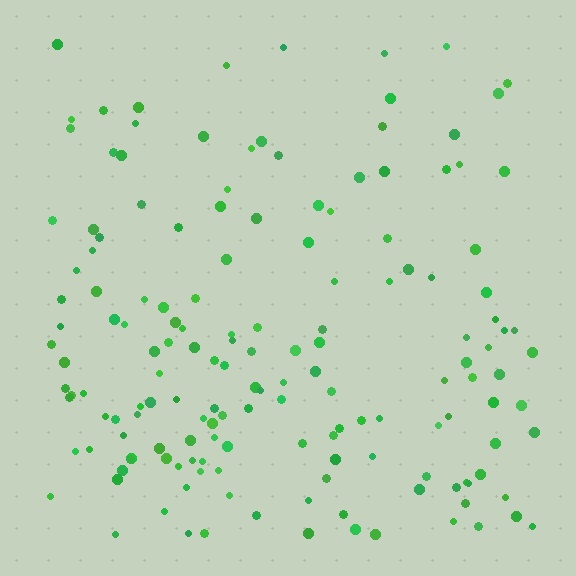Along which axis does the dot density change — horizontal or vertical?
Vertical.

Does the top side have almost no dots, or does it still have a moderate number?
Still a moderate number, just noticeably fewer than the bottom.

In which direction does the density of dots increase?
From top to bottom, with the bottom side densest.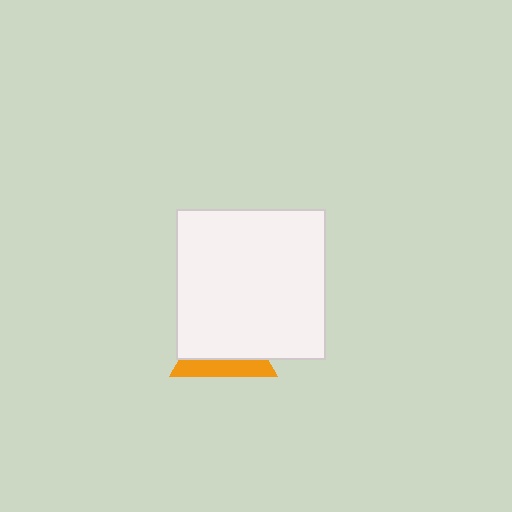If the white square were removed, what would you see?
You would see the complete orange triangle.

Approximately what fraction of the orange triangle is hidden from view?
Roughly 66% of the orange triangle is hidden behind the white square.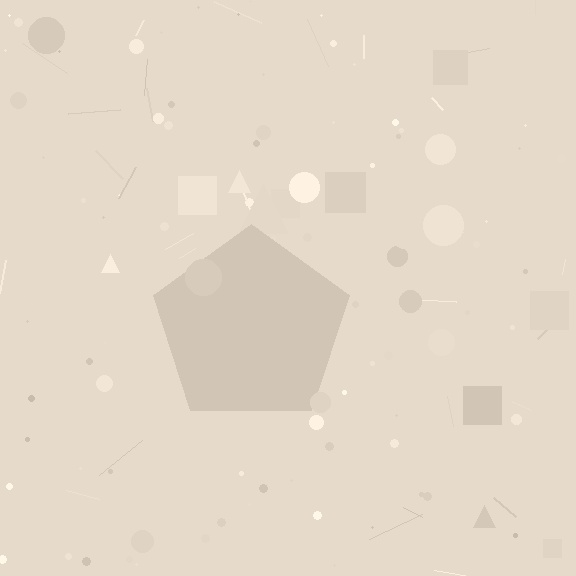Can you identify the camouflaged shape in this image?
The camouflaged shape is a pentagon.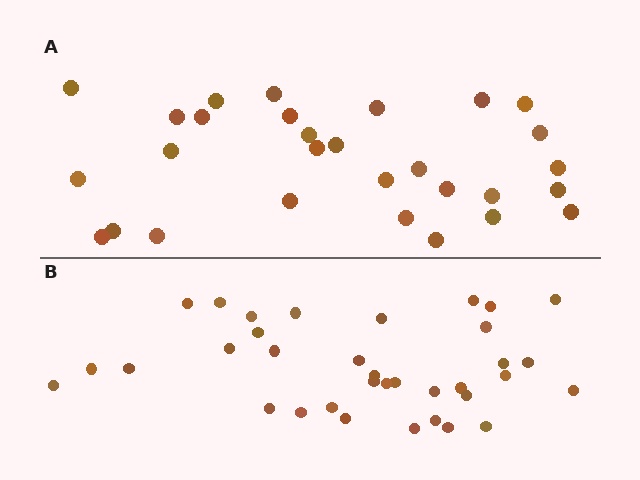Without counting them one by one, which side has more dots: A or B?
Region B (the bottom region) has more dots.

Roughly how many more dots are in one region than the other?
Region B has about 6 more dots than region A.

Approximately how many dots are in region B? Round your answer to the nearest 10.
About 40 dots. (The exact count is 35, which rounds to 40.)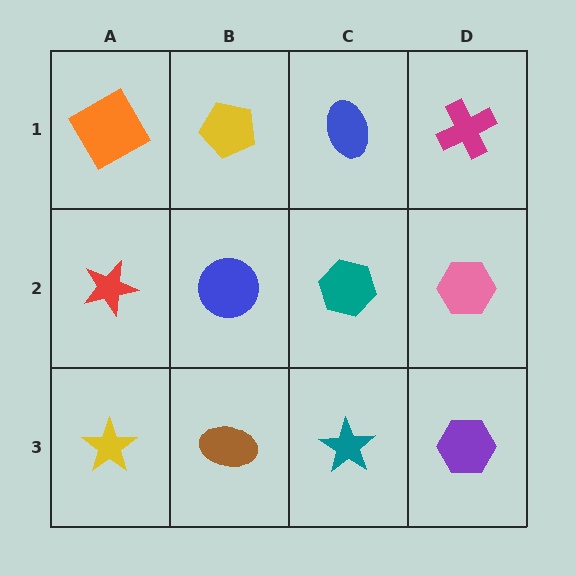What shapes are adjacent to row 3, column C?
A teal hexagon (row 2, column C), a brown ellipse (row 3, column B), a purple hexagon (row 3, column D).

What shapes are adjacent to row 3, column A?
A red star (row 2, column A), a brown ellipse (row 3, column B).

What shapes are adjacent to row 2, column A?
An orange square (row 1, column A), a yellow star (row 3, column A), a blue circle (row 2, column B).